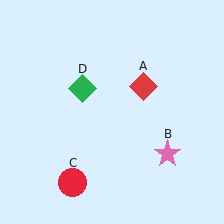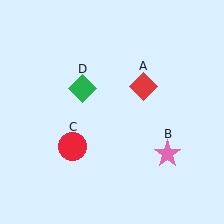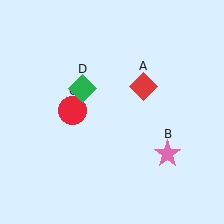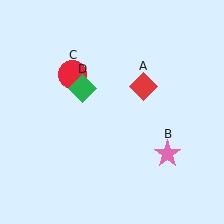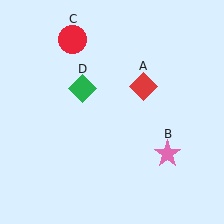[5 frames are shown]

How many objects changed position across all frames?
1 object changed position: red circle (object C).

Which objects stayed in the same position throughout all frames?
Red diamond (object A) and pink star (object B) and green diamond (object D) remained stationary.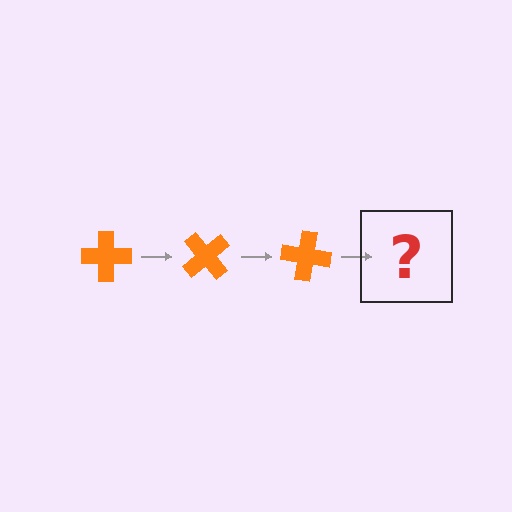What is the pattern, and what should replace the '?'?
The pattern is that the cross rotates 50 degrees each step. The '?' should be an orange cross rotated 150 degrees.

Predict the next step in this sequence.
The next step is an orange cross rotated 150 degrees.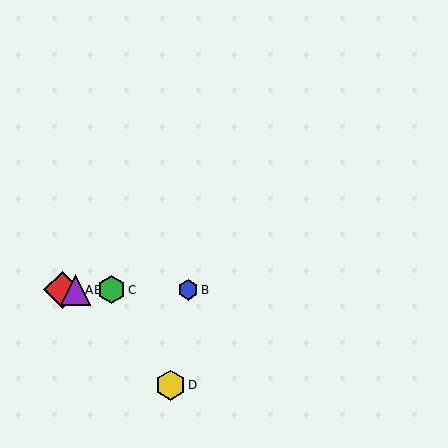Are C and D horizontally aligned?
No, C is at y≈290 and D is at y≈385.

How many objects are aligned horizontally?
4 objects (A, B, C, E) are aligned horizontally.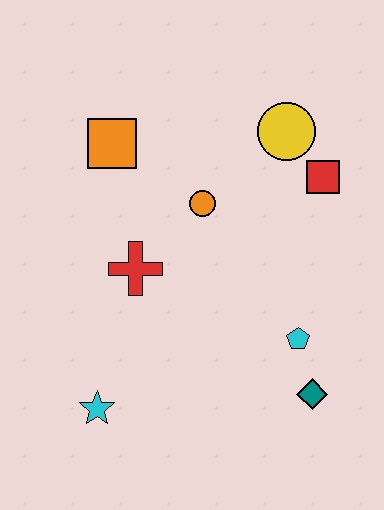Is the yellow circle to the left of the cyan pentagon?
Yes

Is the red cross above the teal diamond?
Yes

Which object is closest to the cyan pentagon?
The teal diamond is closest to the cyan pentagon.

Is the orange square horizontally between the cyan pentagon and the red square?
No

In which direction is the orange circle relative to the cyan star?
The orange circle is above the cyan star.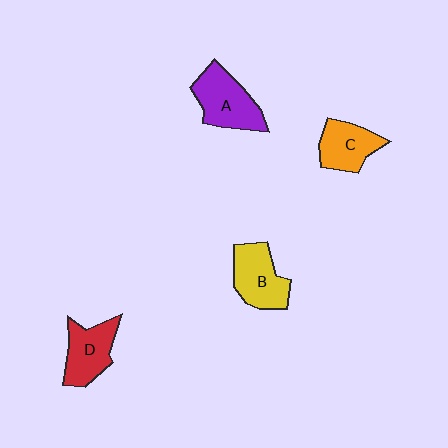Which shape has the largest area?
Shape A (purple).